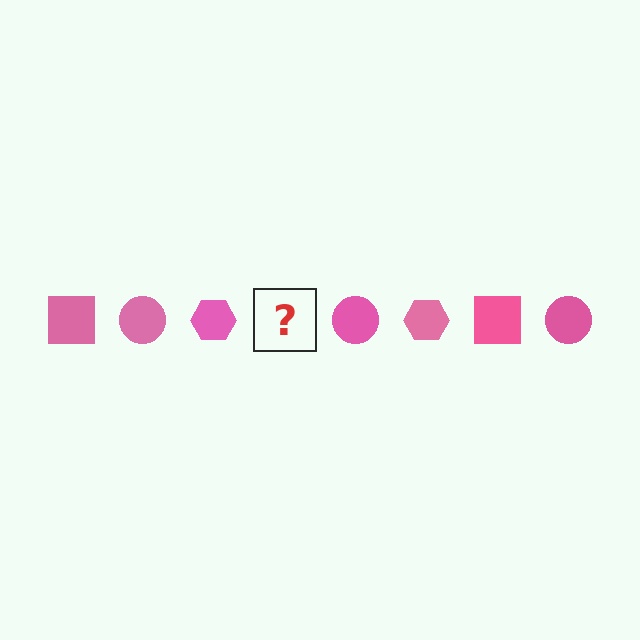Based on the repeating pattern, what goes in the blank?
The blank should be a pink square.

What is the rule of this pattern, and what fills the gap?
The rule is that the pattern cycles through square, circle, hexagon shapes in pink. The gap should be filled with a pink square.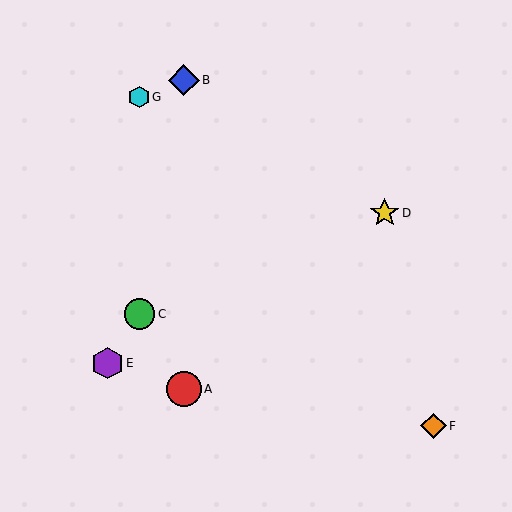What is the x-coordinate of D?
Object D is at x≈385.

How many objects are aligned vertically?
2 objects (A, B) are aligned vertically.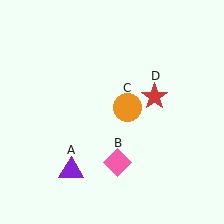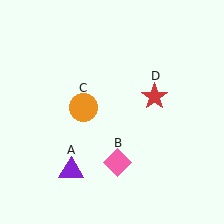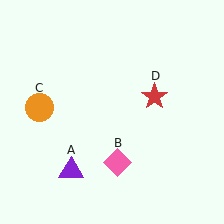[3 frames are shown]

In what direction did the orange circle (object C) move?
The orange circle (object C) moved left.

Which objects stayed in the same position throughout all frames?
Purple triangle (object A) and pink diamond (object B) and red star (object D) remained stationary.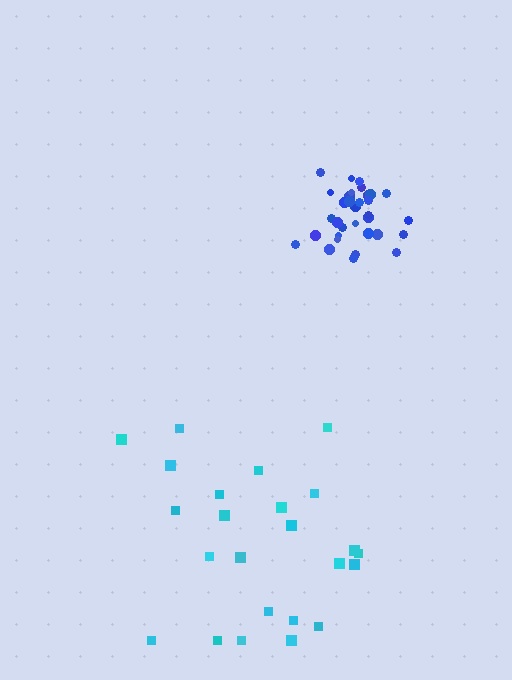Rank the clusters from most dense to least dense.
blue, cyan.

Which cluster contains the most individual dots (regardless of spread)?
Blue (34).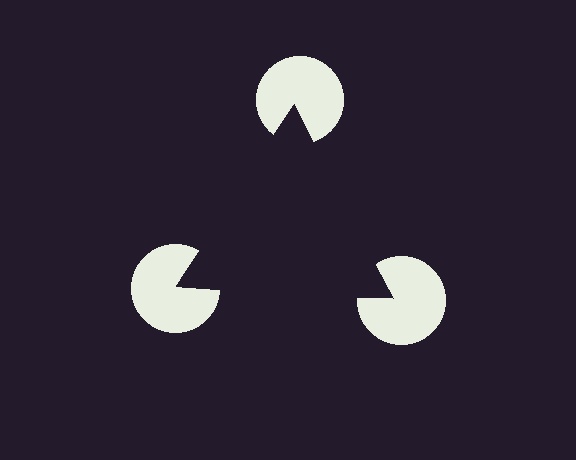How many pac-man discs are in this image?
There are 3 — one at each vertex of the illusory triangle.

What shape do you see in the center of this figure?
An illusory triangle — its edges are inferred from the aligned wedge cuts in the pac-man discs, not physically drawn.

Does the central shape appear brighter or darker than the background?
It typically appears slightly darker than the background, even though no actual brightness change is drawn.